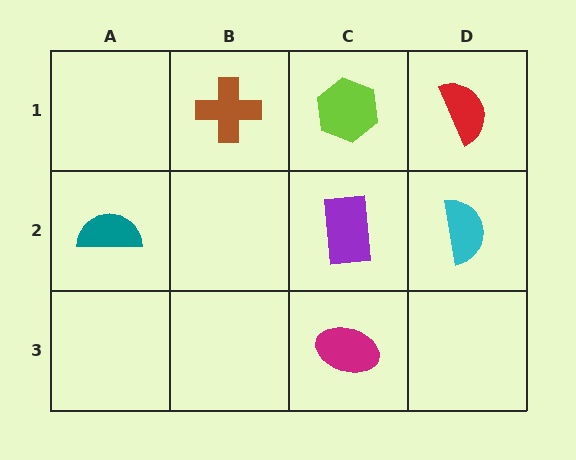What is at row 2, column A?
A teal semicircle.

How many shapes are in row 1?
3 shapes.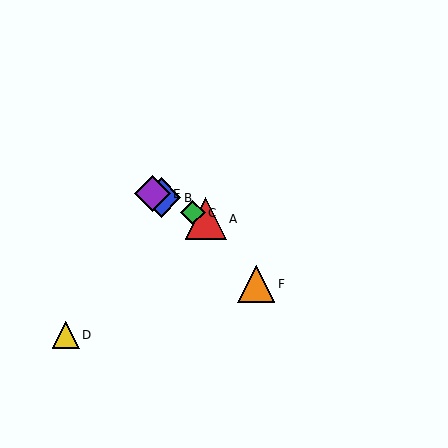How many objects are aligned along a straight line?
4 objects (A, B, C, E) are aligned along a straight line.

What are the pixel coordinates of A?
Object A is at (206, 219).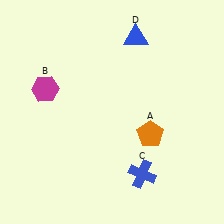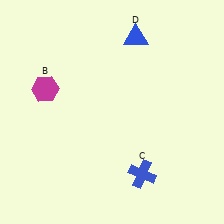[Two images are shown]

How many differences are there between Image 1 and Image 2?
There is 1 difference between the two images.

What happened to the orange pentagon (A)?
The orange pentagon (A) was removed in Image 2. It was in the bottom-right area of Image 1.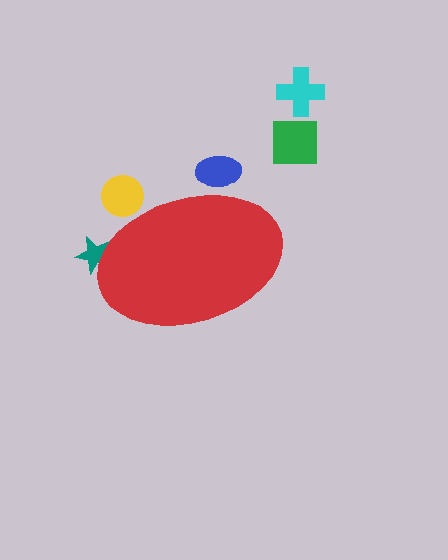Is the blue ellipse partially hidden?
Yes, the blue ellipse is partially hidden behind the red ellipse.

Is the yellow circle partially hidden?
Yes, the yellow circle is partially hidden behind the red ellipse.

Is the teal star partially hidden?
Yes, the teal star is partially hidden behind the red ellipse.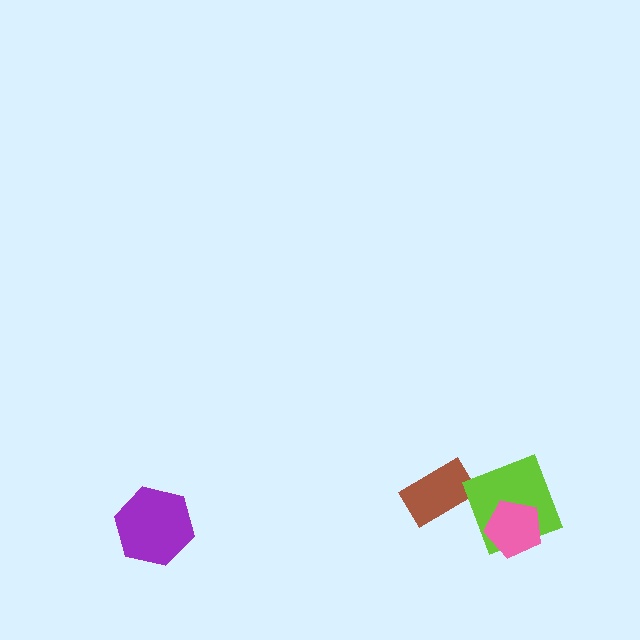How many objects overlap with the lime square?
1 object overlaps with the lime square.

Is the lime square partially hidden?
Yes, it is partially covered by another shape.